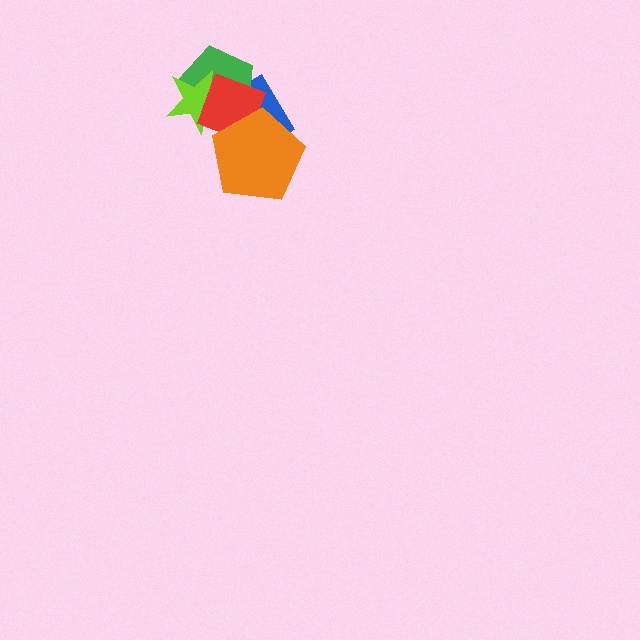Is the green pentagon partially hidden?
Yes, it is partially covered by another shape.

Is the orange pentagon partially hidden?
No, no other shape covers it.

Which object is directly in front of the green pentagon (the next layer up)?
The lime star is directly in front of the green pentagon.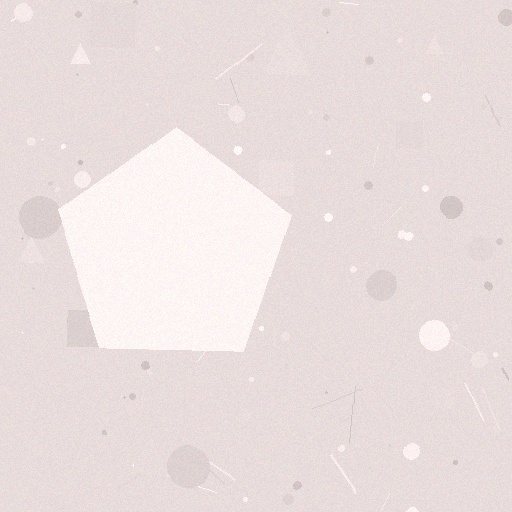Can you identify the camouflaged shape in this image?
The camouflaged shape is a pentagon.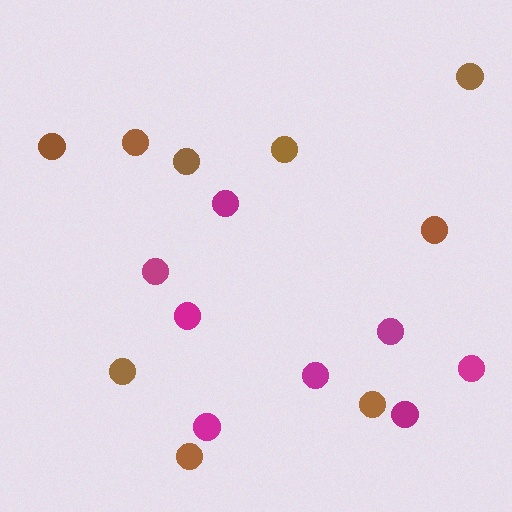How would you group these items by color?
There are 2 groups: one group of brown circles (9) and one group of magenta circles (8).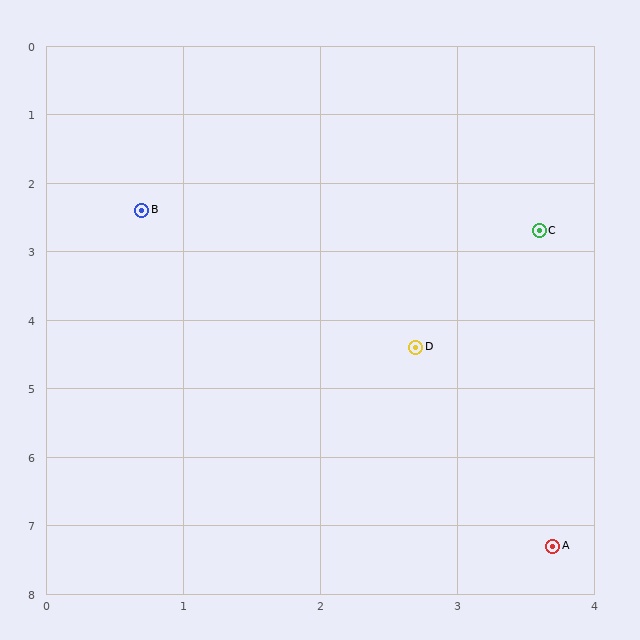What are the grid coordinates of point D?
Point D is at approximately (2.7, 4.4).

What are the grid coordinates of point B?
Point B is at approximately (0.7, 2.4).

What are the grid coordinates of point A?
Point A is at approximately (3.7, 7.3).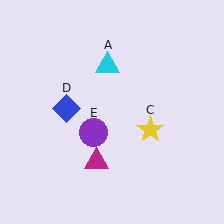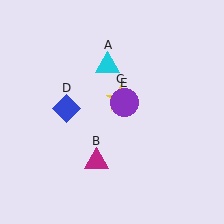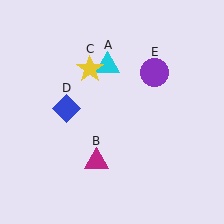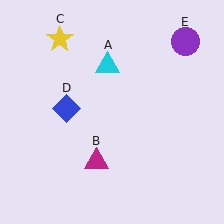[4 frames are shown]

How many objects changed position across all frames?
2 objects changed position: yellow star (object C), purple circle (object E).